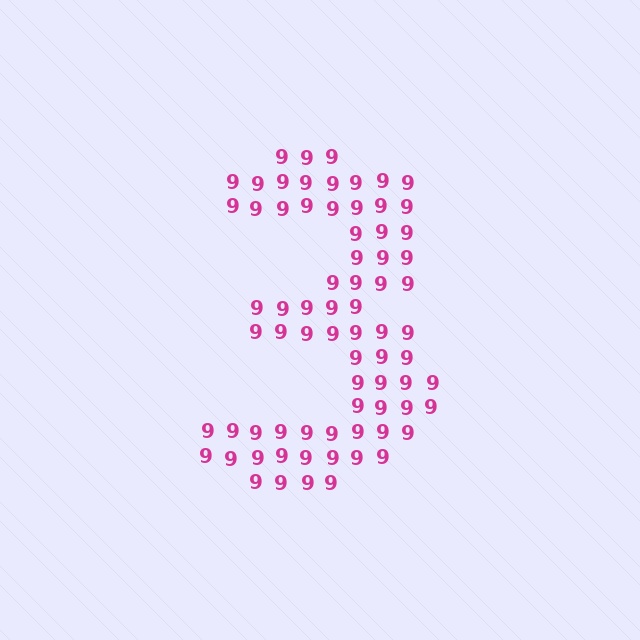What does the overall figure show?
The overall figure shows the digit 3.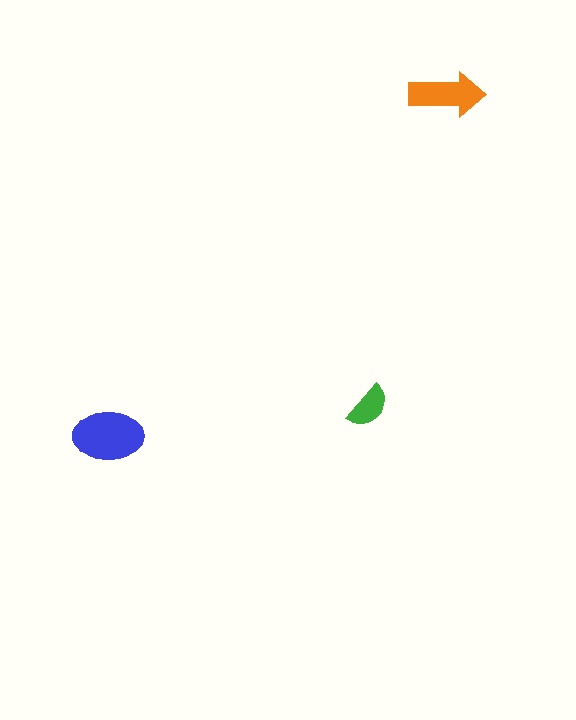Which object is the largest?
The blue ellipse.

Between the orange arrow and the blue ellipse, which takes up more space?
The blue ellipse.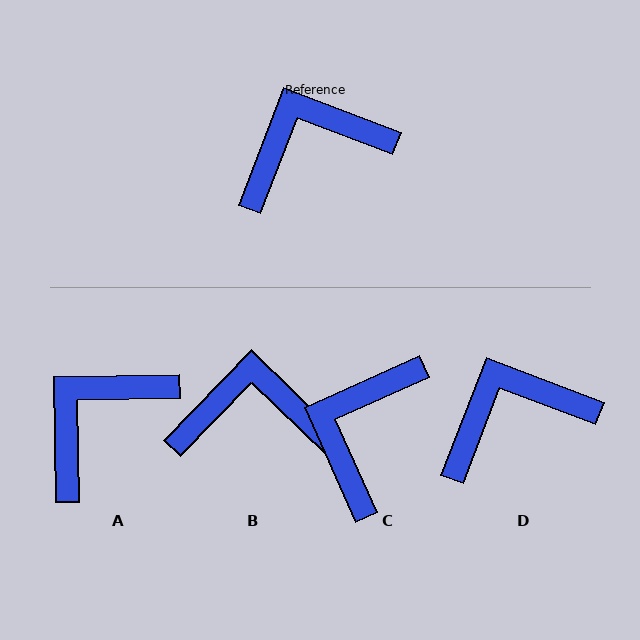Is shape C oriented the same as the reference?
No, it is off by about 45 degrees.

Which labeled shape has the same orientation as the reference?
D.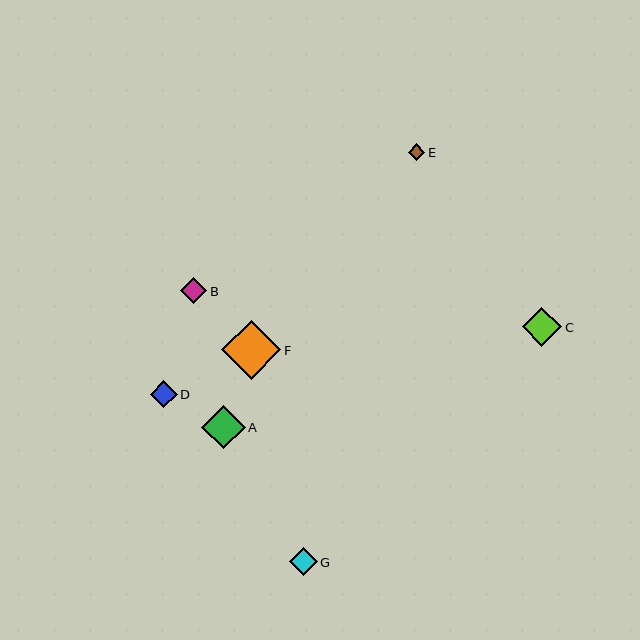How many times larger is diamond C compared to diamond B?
Diamond C is approximately 1.5 times the size of diamond B.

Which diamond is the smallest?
Diamond E is the smallest with a size of approximately 16 pixels.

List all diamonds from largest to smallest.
From largest to smallest: F, A, C, G, D, B, E.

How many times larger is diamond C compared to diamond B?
Diamond C is approximately 1.5 times the size of diamond B.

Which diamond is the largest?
Diamond F is the largest with a size of approximately 59 pixels.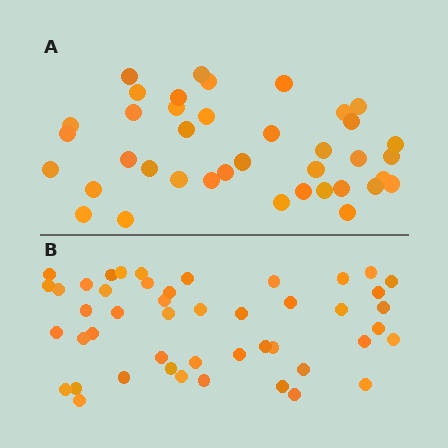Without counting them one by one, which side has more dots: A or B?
Region B (the bottom region) has more dots.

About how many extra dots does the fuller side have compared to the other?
Region B has roughly 8 or so more dots than region A.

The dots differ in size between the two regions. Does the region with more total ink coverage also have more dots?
No. Region A has more total ink coverage because its dots are larger, but region B actually contains more individual dots. Total area can be misleading — the number of items is what matters here.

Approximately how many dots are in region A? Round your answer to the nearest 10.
About 40 dots. (The exact count is 39, which rounds to 40.)